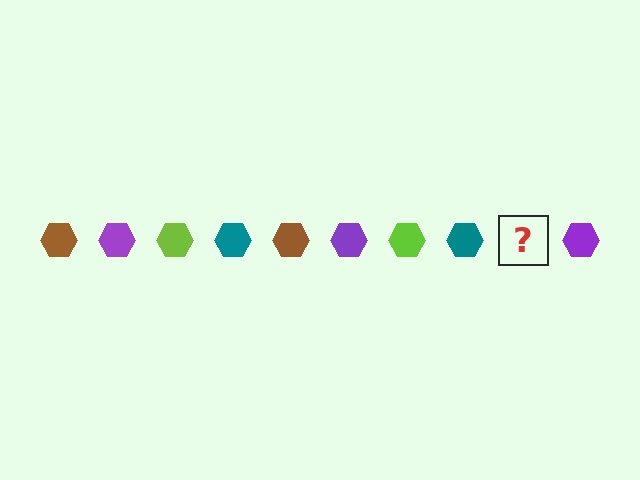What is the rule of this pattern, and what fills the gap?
The rule is that the pattern cycles through brown, purple, lime, teal hexagons. The gap should be filled with a brown hexagon.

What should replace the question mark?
The question mark should be replaced with a brown hexagon.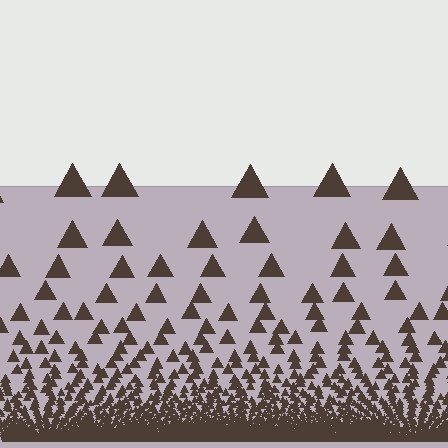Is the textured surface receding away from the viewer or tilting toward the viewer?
The surface appears to tilt toward the viewer. Texture elements get larger and sparser toward the top.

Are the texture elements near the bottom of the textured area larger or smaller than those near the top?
Smaller. The gradient is inverted — elements near the bottom are smaller and denser.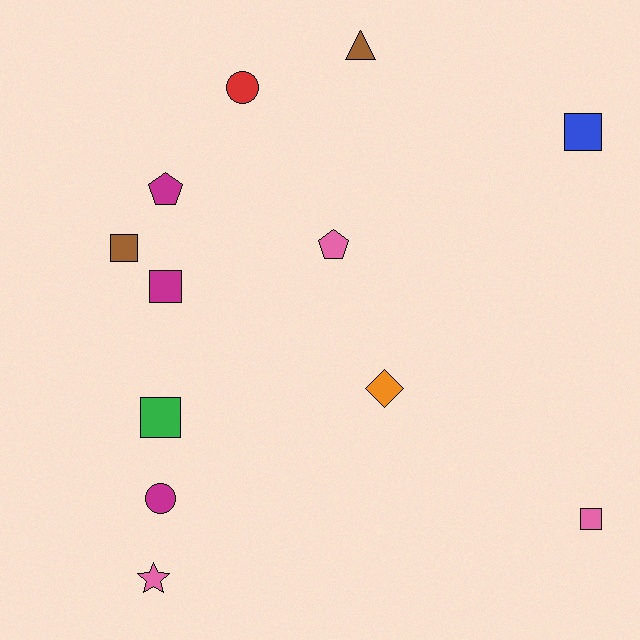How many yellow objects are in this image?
There are no yellow objects.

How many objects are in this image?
There are 12 objects.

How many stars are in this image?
There is 1 star.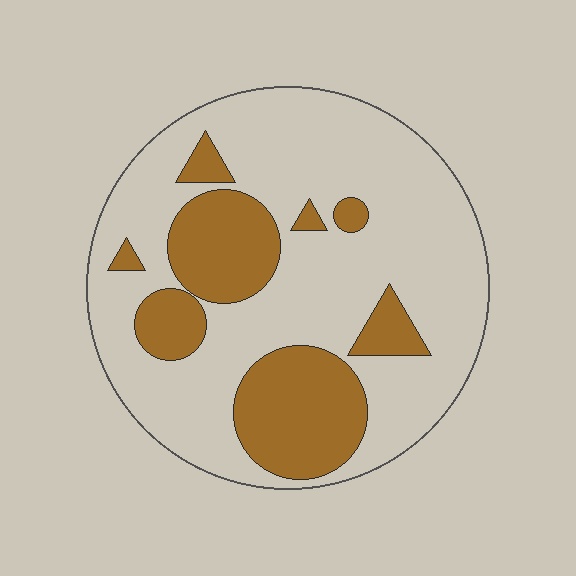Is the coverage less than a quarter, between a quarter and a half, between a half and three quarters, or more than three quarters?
Between a quarter and a half.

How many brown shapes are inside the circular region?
8.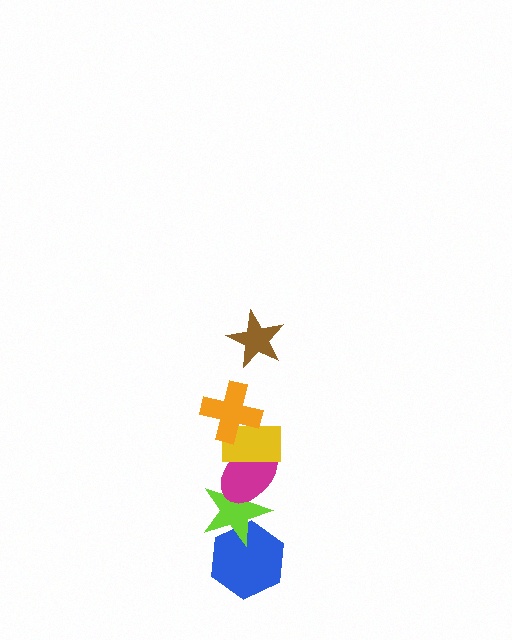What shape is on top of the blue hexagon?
The lime star is on top of the blue hexagon.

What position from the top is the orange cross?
The orange cross is 2nd from the top.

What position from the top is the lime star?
The lime star is 5th from the top.